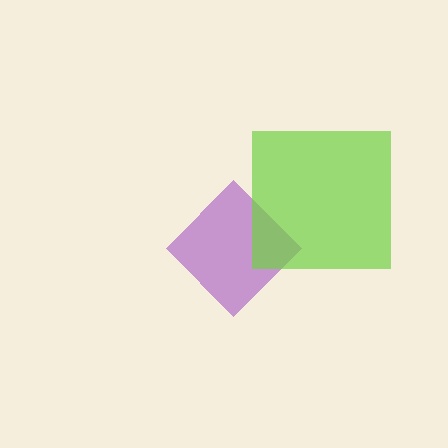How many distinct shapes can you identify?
There are 2 distinct shapes: a purple diamond, a lime square.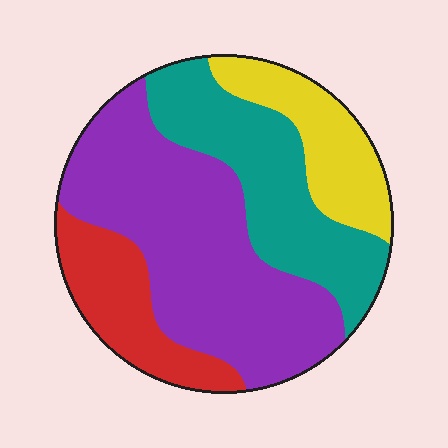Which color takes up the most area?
Purple, at roughly 45%.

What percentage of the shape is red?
Red takes up about one sixth (1/6) of the shape.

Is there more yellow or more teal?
Teal.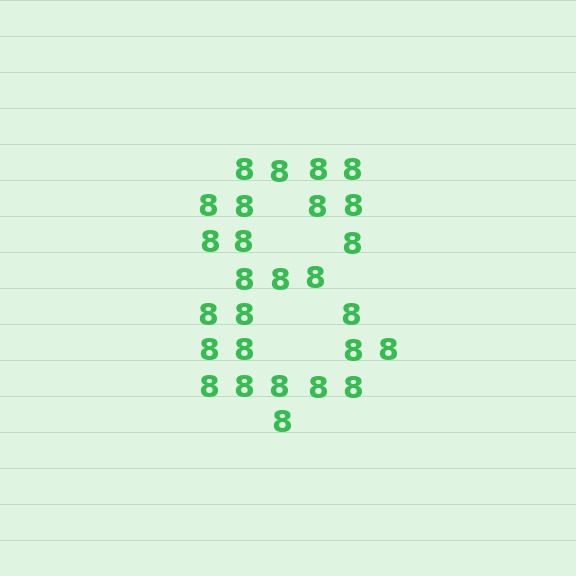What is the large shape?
The large shape is the digit 8.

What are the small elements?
The small elements are digit 8's.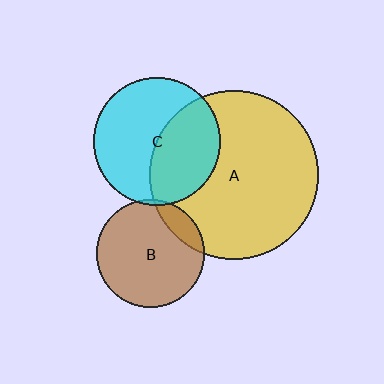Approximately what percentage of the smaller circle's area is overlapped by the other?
Approximately 40%.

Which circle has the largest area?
Circle A (yellow).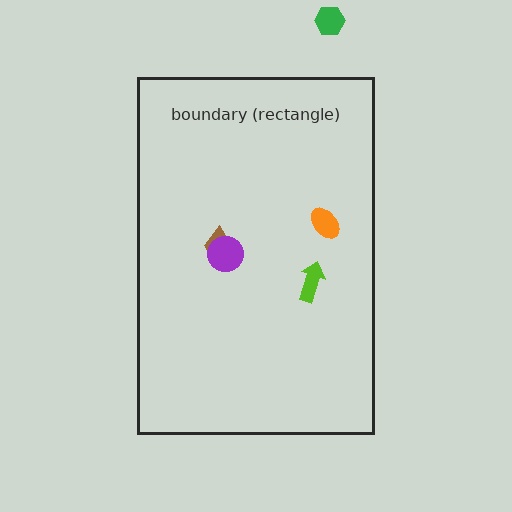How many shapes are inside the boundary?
4 inside, 1 outside.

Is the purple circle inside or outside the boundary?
Inside.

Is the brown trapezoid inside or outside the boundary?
Inside.